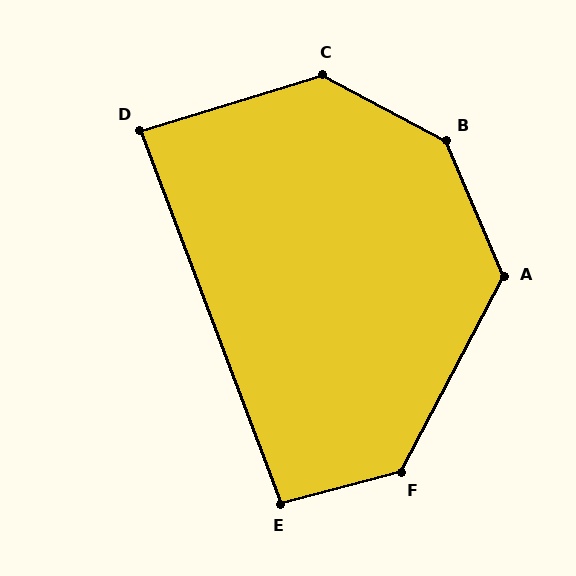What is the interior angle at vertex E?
Approximately 96 degrees (obtuse).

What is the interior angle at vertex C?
Approximately 135 degrees (obtuse).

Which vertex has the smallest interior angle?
D, at approximately 86 degrees.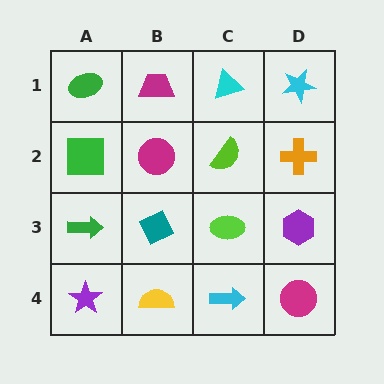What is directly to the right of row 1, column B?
A cyan triangle.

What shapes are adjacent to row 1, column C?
A lime semicircle (row 2, column C), a magenta trapezoid (row 1, column B), a cyan star (row 1, column D).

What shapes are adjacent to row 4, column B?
A teal diamond (row 3, column B), a purple star (row 4, column A), a cyan arrow (row 4, column C).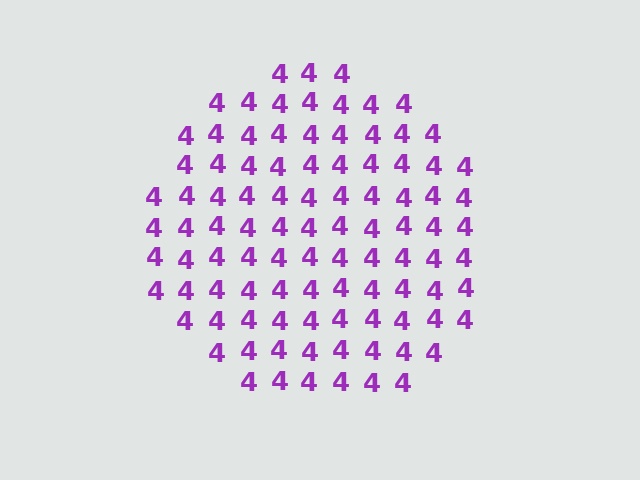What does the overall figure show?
The overall figure shows a circle.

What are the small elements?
The small elements are digit 4's.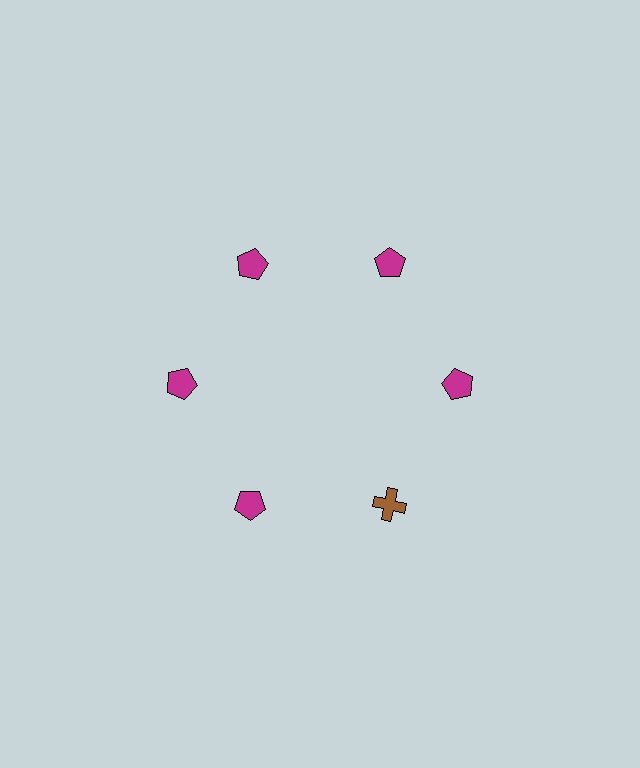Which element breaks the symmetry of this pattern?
The brown cross at roughly the 5 o'clock position breaks the symmetry. All other shapes are magenta pentagons.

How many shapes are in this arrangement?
There are 6 shapes arranged in a ring pattern.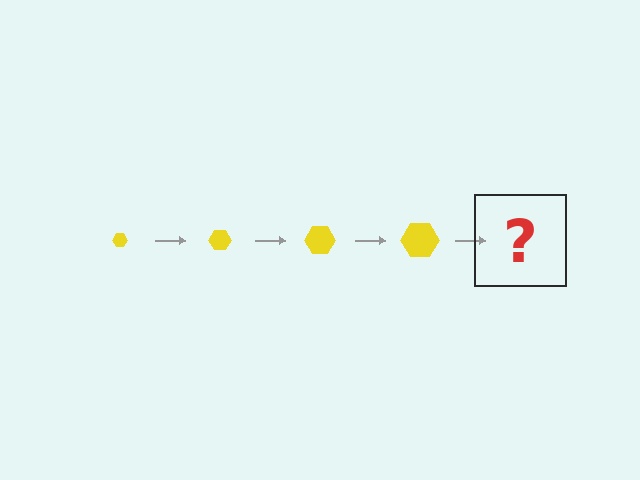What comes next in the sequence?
The next element should be a yellow hexagon, larger than the previous one.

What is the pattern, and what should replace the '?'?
The pattern is that the hexagon gets progressively larger each step. The '?' should be a yellow hexagon, larger than the previous one.